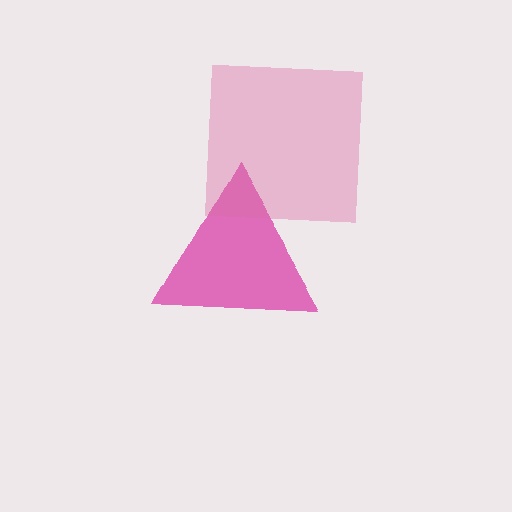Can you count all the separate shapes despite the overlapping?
Yes, there are 2 separate shapes.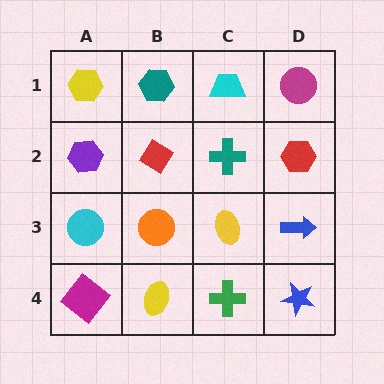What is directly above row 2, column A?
A yellow hexagon.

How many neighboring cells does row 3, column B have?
4.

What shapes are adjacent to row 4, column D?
A blue arrow (row 3, column D), a green cross (row 4, column C).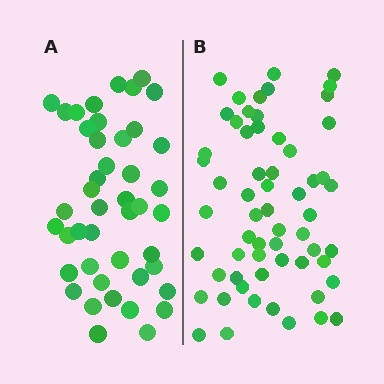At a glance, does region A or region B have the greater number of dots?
Region B (the right region) has more dots.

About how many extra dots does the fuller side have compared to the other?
Region B has approximately 15 more dots than region A.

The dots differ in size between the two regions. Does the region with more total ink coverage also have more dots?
No. Region A has more total ink coverage because its dots are larger, but region B actually contains more individual dots. Total area can be misleading — the number of items is what matters here.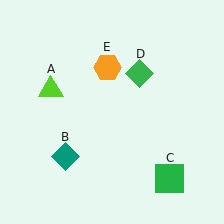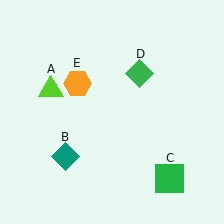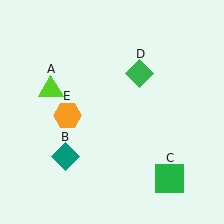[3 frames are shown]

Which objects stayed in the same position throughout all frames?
Lime triangle (object A) and teal diamond (object B) and green square (object C) and green diamond (object D) remained stationary.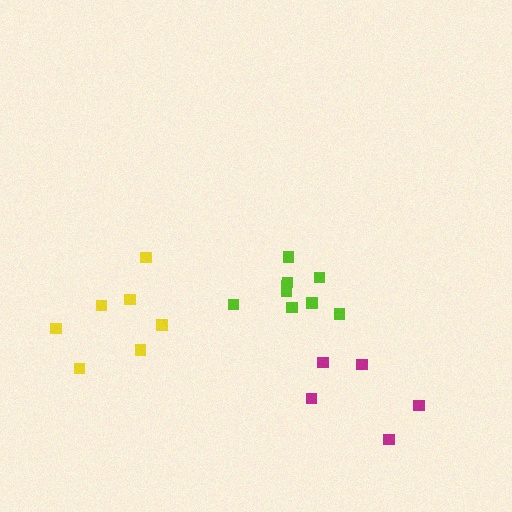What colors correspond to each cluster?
The clusters are colored: magenta, lime, yellow.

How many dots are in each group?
Group 1: 5 dots, Group 2: 9 dots, Group 3: 7 dots (21 total).